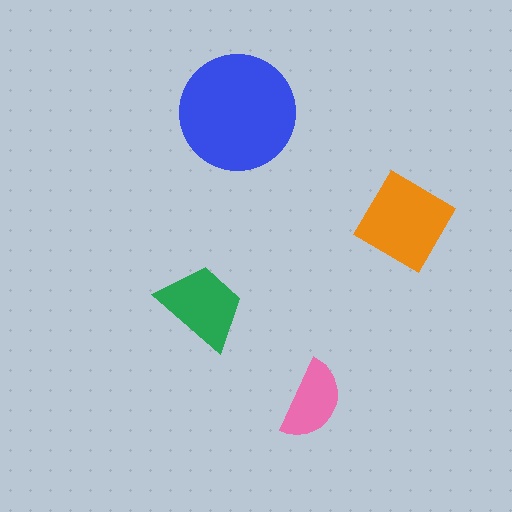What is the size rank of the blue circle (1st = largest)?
1st.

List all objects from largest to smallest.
The blue circle, the orange diamond, the green trapezoid, the pink semicircle.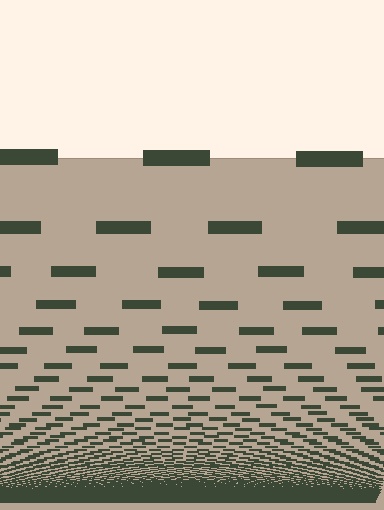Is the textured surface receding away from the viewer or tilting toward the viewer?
The surface appears to tilt toward the viewer. Texture elements get larger and sparser toward the top.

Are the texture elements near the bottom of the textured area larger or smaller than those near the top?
Smaller. The gradient is inverted — elements near the bottom are smaller and denser.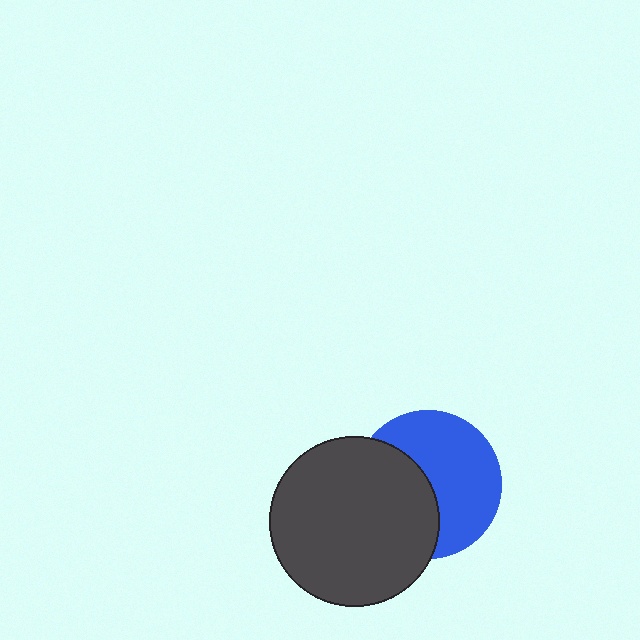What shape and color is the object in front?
The object in front is a dark gray circle.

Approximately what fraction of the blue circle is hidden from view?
Roughly 43% of the blue circle is hidden behind the dark gray circle.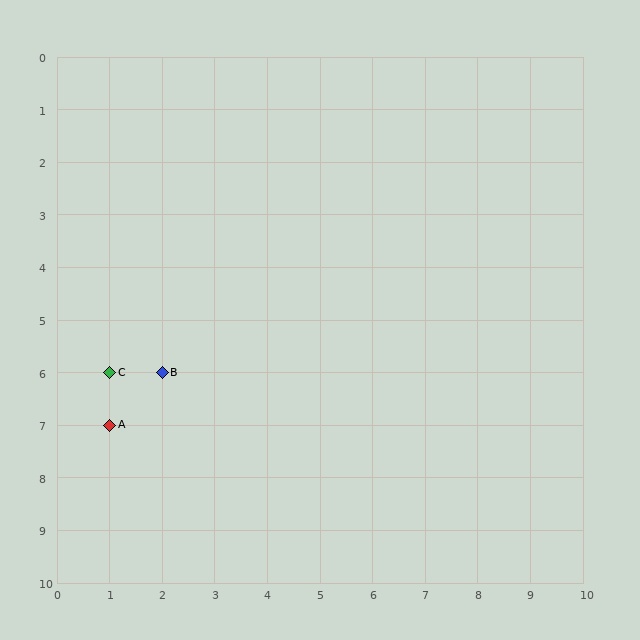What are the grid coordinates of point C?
Point C is at grid coordinates (1, 6).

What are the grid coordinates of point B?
Point B is at grid coordinates (2, 6).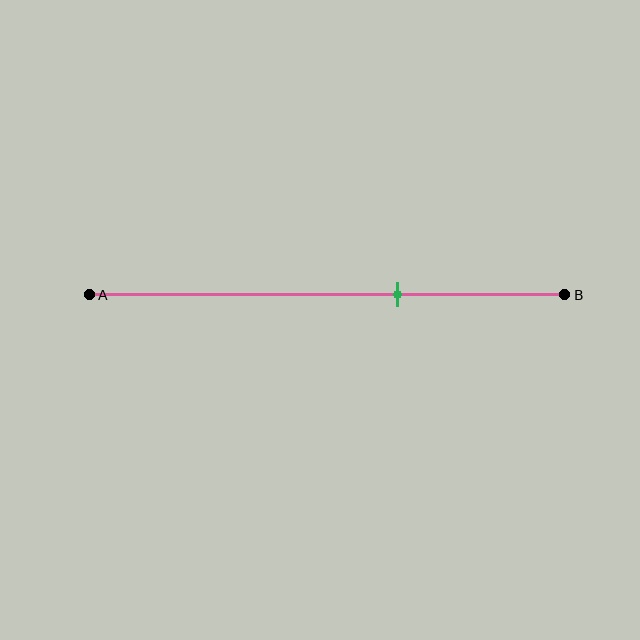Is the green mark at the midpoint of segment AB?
No, the mark is at about 65% from A, not at the 50% midpoint.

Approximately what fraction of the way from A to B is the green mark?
The green mark is approximately 65% of the way from A to B.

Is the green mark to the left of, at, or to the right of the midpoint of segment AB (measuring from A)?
The green mark is to the right of the midpoint of segment AB.